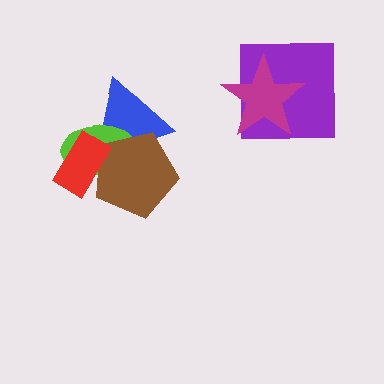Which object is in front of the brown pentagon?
The red rectangle is in front of the brown pentagon.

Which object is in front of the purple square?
The magenta star is in front of the purple square.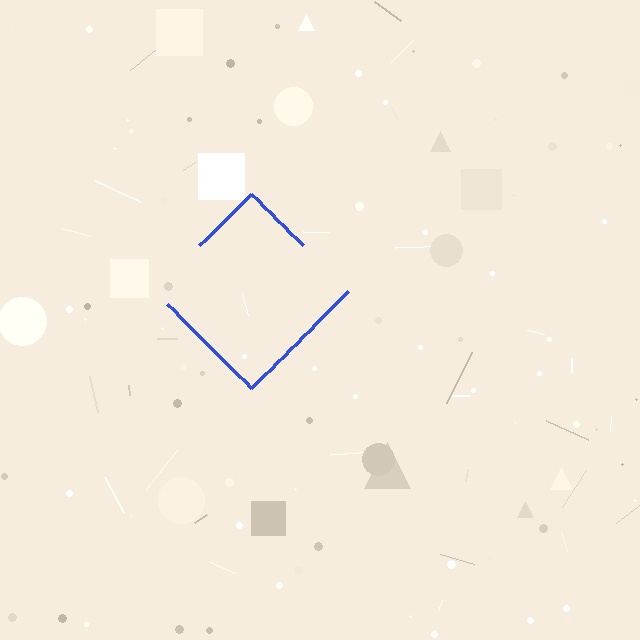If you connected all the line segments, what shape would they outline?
They would outline a diamond.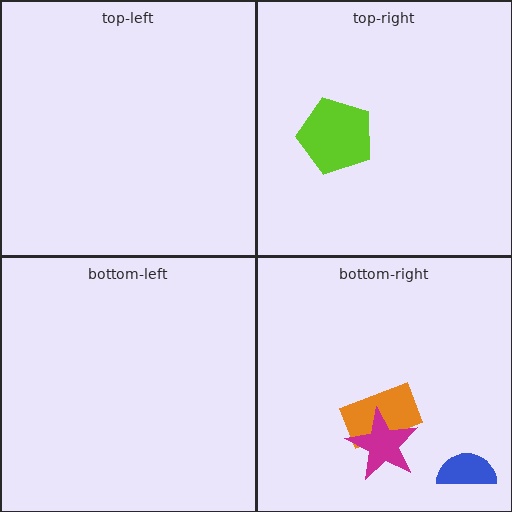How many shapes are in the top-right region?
1.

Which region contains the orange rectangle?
The bottom-right region.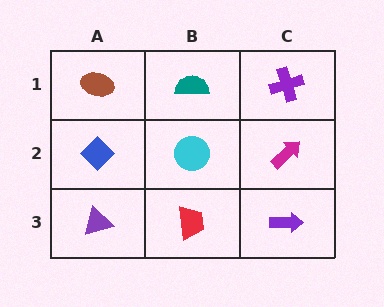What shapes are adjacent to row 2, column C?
A purple cross (row 1, column C), a purple arrow (row 3, column C), a cyan circle (row 2, column B).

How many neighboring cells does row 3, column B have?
3.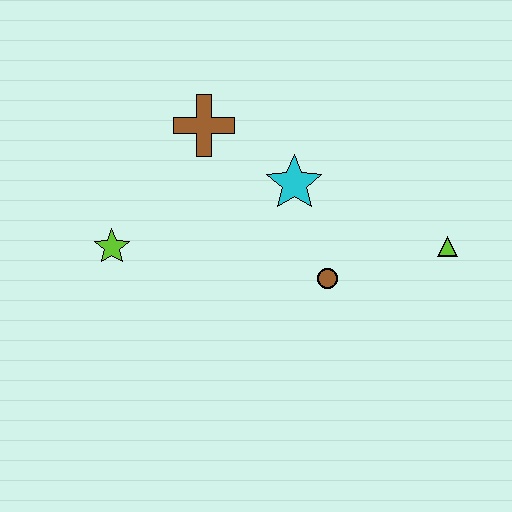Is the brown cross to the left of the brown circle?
Yes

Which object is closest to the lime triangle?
The brown circle is closest to the lime triangle.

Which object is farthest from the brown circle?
The lime star is farthest from the brown circle.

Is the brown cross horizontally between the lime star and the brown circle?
Yes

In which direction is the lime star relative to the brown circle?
The lime star is to the left of the brown circle.